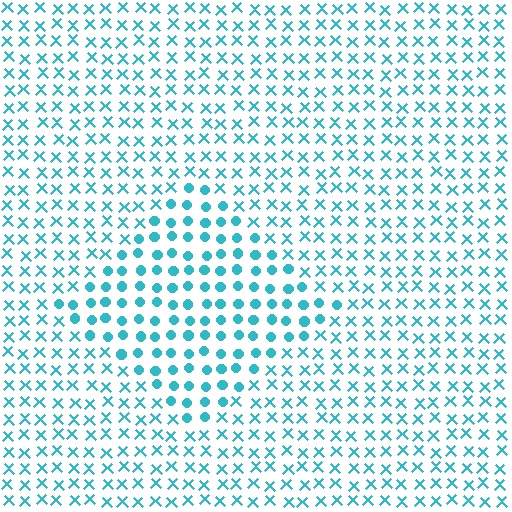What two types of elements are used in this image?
The image uses circles inside the diamond region and X marks outside it.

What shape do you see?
I see a diamond.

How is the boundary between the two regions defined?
The boundary is defined by a change in element shape: circles inside vs. X marks outside. All elements share the same color and spacing.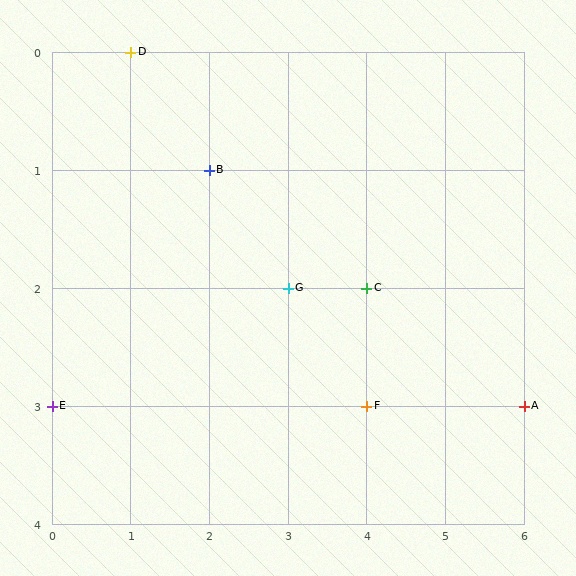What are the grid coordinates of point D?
Point D is at grid coordinates (1, 0).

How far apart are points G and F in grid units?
Points G and F are 1 column and 1 row apart (about 1.4 grid units diagonally).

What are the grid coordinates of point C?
Point C is at grid coordinates (4, 2).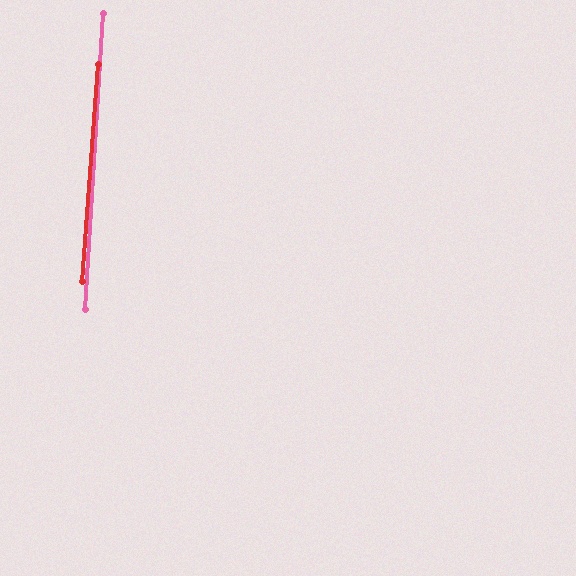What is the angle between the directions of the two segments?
Approximately 1 degree.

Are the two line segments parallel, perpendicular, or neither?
Parallel — their directions differ by only 0.8°.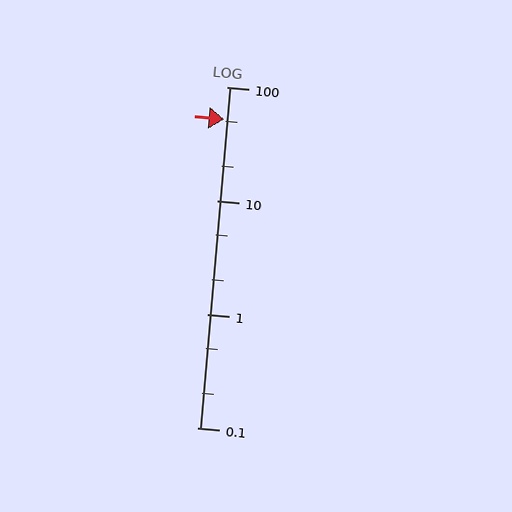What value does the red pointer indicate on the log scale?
The pointer indicates approximately 52.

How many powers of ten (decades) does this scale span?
The scale spans 3 decades, from 0.1 to 100.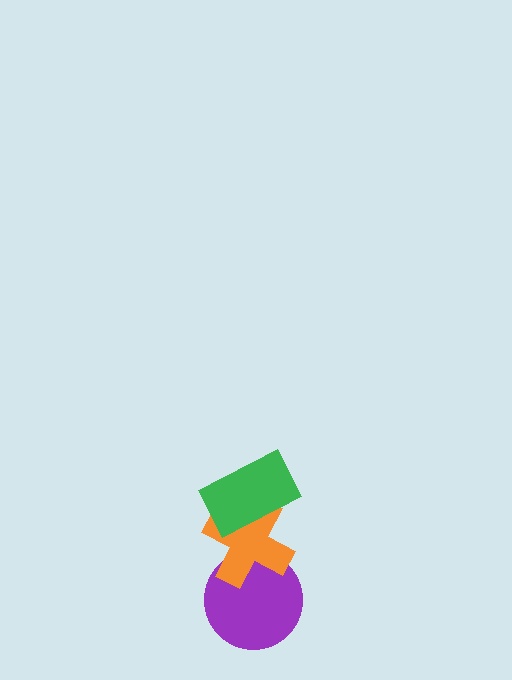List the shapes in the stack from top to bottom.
From top to bottom: the green rectangle, the orange cross, the purple circle.